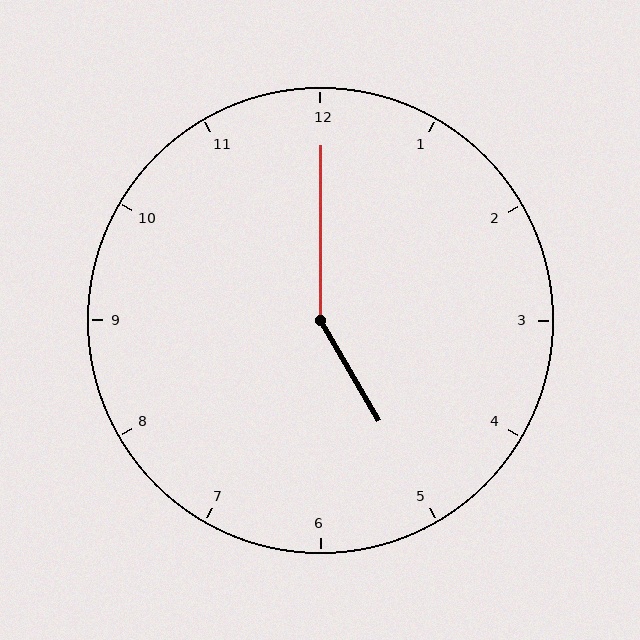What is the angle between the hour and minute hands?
Approximately 150 degrees.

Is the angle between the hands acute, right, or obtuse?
It is obtuse.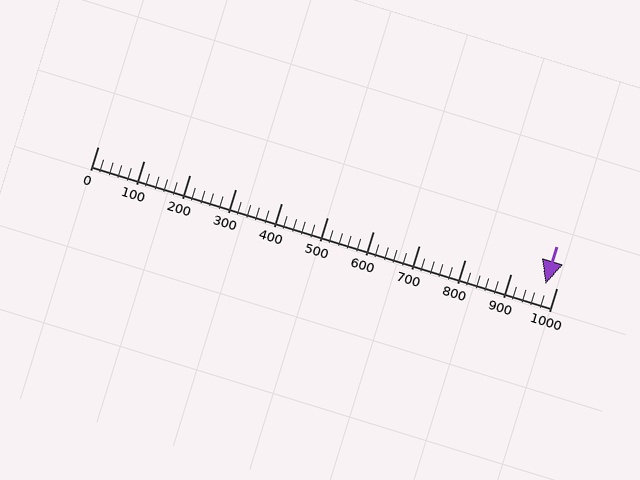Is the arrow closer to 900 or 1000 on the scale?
The arrow is closer to 1000.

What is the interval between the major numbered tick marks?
The major tick marks are spaced 100 units apart.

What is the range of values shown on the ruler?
The ruler shows values from 0 to 1000.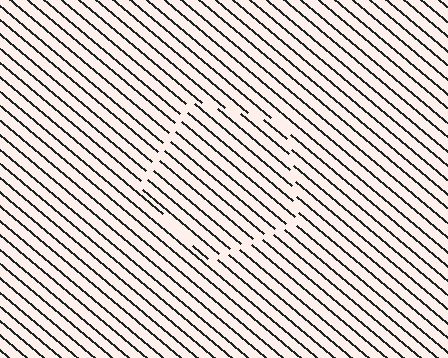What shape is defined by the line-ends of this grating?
An illusory pentagon. The interior of the shape contains the same grating, shifted by half a period — the contour is defined by the phase discontinuity where line-ends from the inner and outer gratings abut.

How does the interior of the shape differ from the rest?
The interior of the shape contains the same grating, shifted by half a period — the contour is defined by the phase discontinuity where line-ends from the inner and outer gratings abut.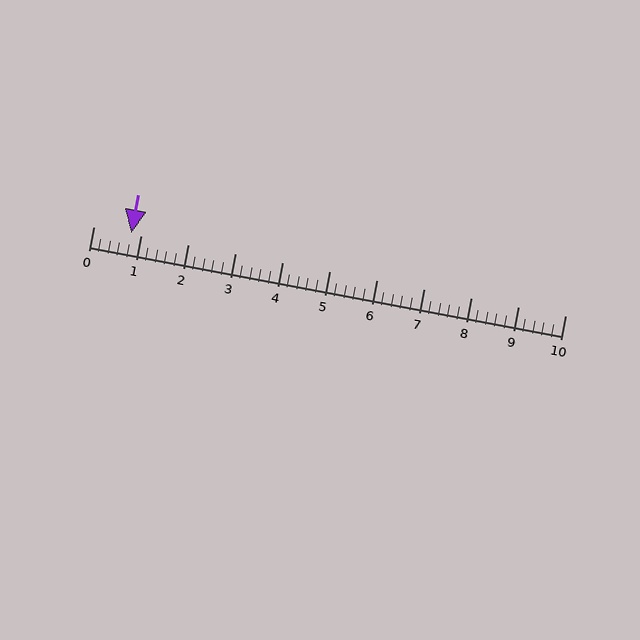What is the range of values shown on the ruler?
The ruler shows values from 0 to 10.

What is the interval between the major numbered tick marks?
The major tick marks are spaced 1 units apart.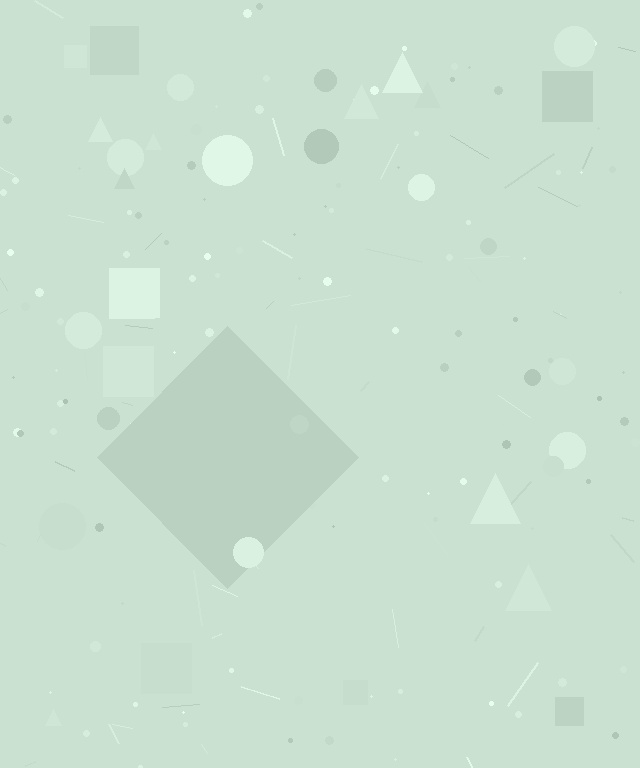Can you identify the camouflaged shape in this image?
The camouflaged shape is a diamond.